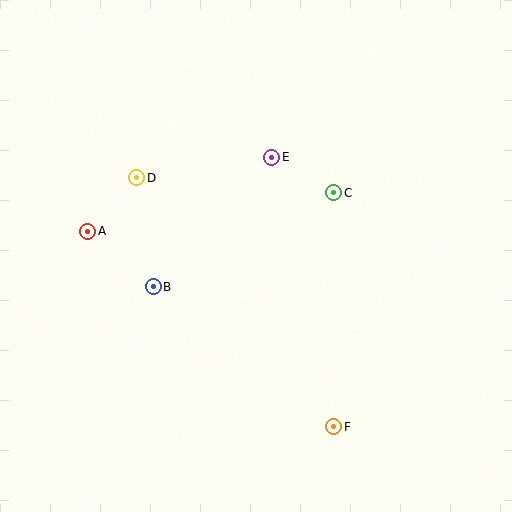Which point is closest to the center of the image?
Point E at (272, 157) is closest to the center.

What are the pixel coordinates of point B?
Point B is at (153, 287).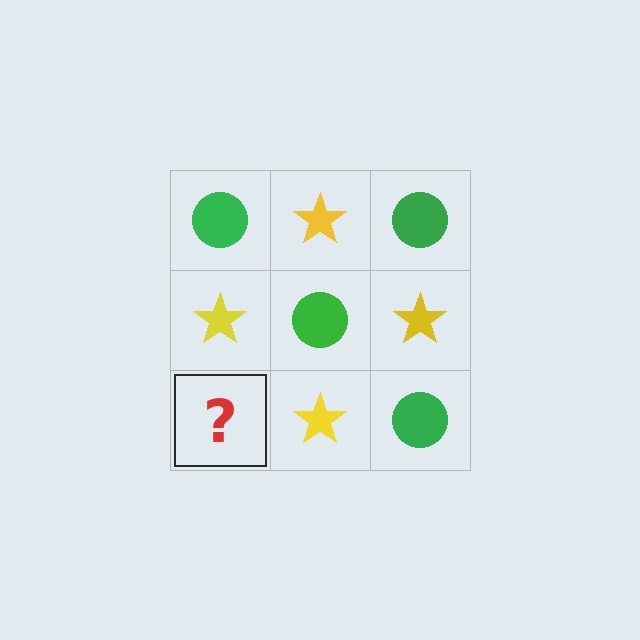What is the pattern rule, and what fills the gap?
The rule is that it alternates green circle and yellow star in a checkerboard pattern. The gap should be filled with a green circle.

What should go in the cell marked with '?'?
The missing cell should contain a green circle.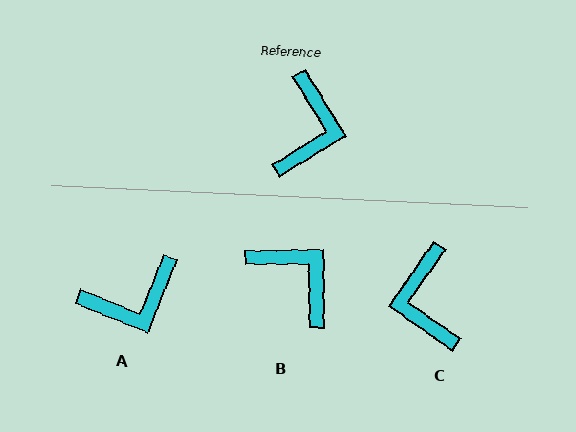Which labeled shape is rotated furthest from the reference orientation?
C, about 157 degrees away.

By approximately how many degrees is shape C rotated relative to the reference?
Approximately 157 degrees clockwise.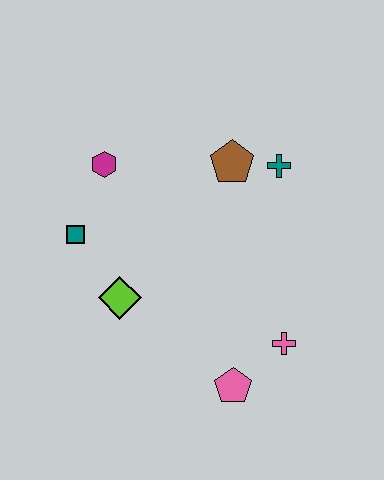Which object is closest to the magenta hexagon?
The teal square is closest to the magenta hexagon.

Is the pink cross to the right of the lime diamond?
Yes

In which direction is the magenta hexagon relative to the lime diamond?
The magenta hexagon is above the lime diamond.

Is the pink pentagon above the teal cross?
No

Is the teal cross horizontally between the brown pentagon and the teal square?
No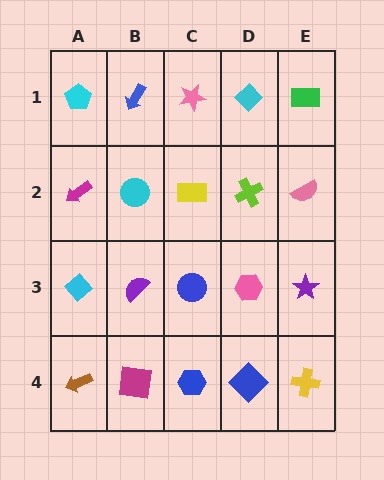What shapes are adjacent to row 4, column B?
A purple semicircle (row 3, column B), a brown arrow (row 4, column A), a blue hexagon (row 4, column C).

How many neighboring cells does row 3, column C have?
4.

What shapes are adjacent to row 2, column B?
A blue arrow (row 1, column B), a purple semicircle (row 3, column B), a magenta arrow (row 2, column A), a yellow rectangle (row 2, column C).